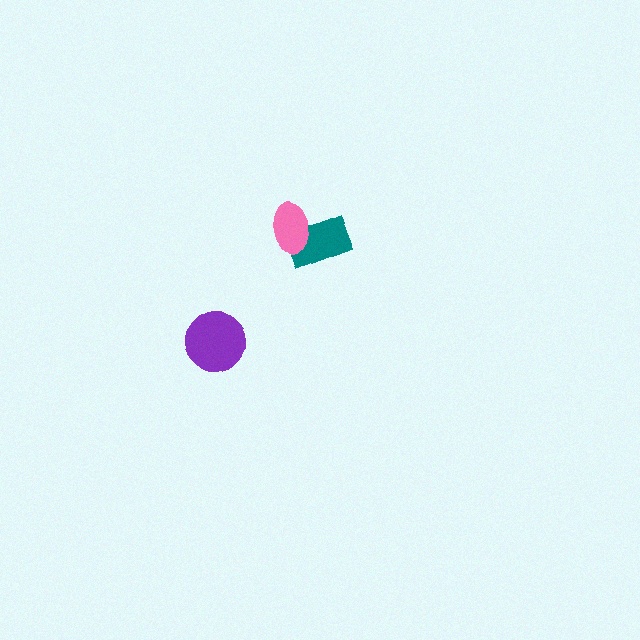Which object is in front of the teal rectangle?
The pink ellipse is in front of the teal rectangle.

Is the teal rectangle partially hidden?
Yes, it is partially covered by another shape.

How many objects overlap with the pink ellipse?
1 object overlaps with the pink ellipse.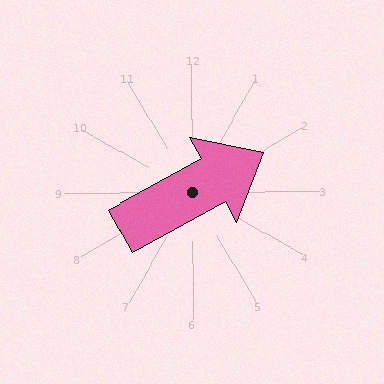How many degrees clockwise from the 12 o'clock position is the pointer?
Approximately 61 degrees.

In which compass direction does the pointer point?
Northeast.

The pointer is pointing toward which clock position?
Roughly 2 o'clock.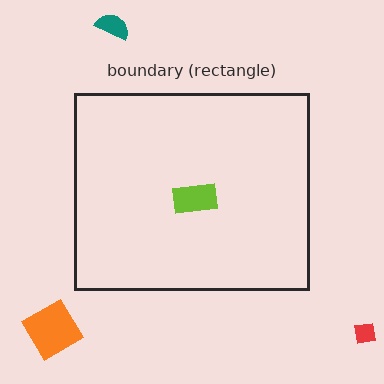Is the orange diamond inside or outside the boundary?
Outside.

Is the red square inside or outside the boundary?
Outside.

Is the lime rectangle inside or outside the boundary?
Inside.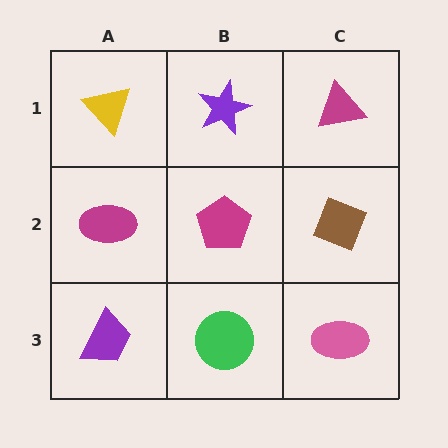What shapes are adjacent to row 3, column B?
A magenta pentagon (row 2, column B), a purple trapezoid (row 3, column A), a pink ellipse (row 3, column C).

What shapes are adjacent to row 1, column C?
A brown diamond (row 2, column C), a purple star (row 1, column B).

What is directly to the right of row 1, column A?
A purple star.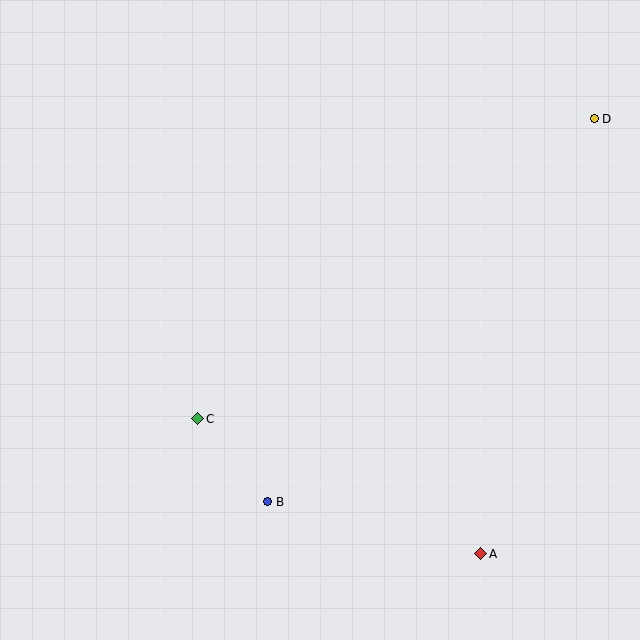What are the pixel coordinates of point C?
Point C is at (198, 419).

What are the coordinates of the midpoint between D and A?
The midpoint between D and A is at (538, 336).